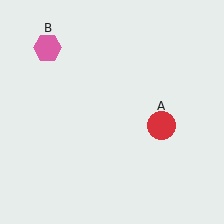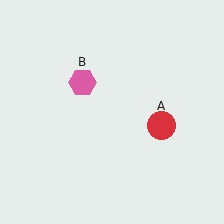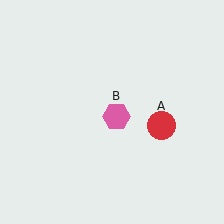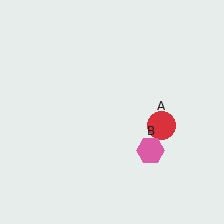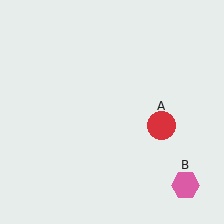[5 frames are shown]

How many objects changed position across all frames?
1 object changed position: pink hexagon (object B).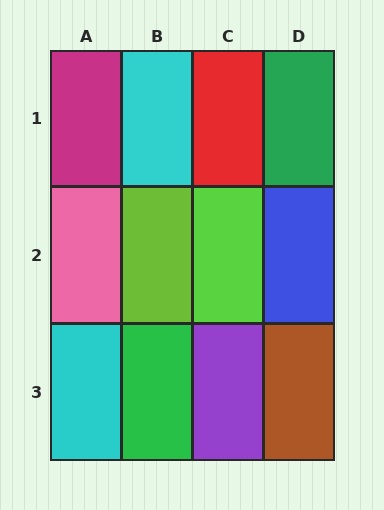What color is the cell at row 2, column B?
Lime.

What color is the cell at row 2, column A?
Pink.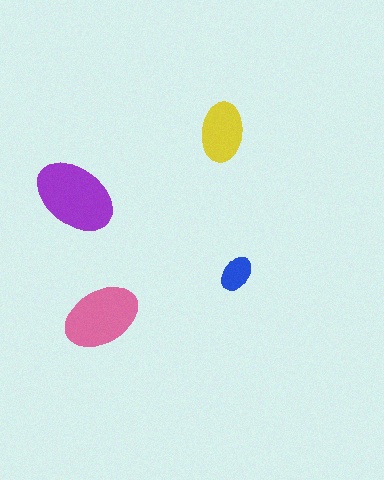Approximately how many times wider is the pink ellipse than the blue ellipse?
About 2 times wider.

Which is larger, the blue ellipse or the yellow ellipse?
The yellow one.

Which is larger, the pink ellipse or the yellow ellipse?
The pink one.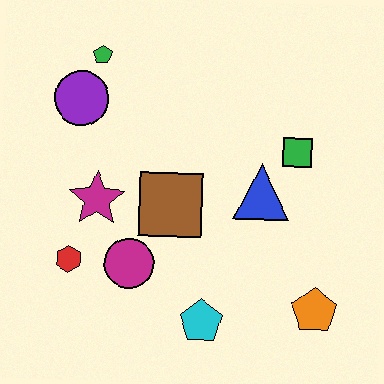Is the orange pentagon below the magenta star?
Yes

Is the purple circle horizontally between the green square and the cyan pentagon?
No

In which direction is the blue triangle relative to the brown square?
The blue triangle is to the right of the brown square.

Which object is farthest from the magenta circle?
The green pentagon is farthest from the magenta circle.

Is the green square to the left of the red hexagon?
No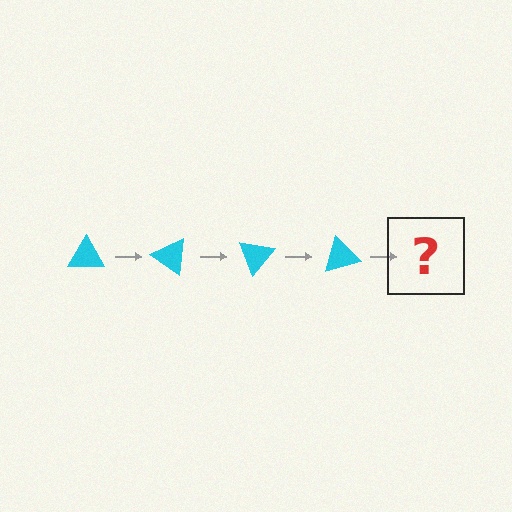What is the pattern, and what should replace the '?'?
The pattern is that the triangle rotates 35 degrees each step. The '?' should be a cyan triangle rotated 140 degrees.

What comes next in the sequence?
The next element should be a cyan triangle rotated 140 degrees.